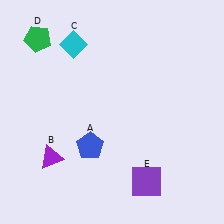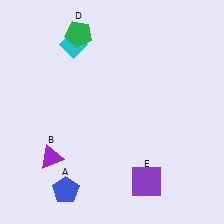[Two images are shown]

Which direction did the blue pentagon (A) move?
The blue pentagon (A) moved down.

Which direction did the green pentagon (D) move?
The green pentagon (D) moved right.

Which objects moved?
The objects that moved are: the blue pentagon (A), the green pentagon (D).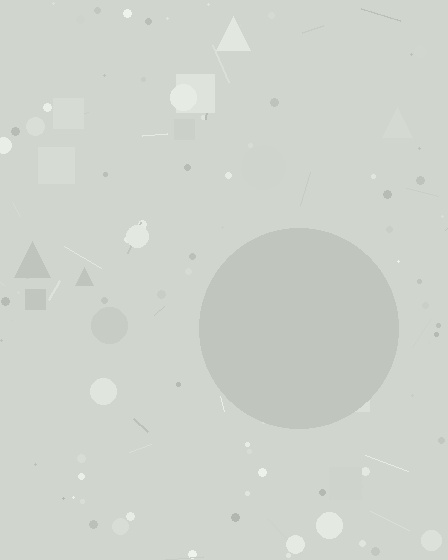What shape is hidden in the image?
A circle is hidden in the image.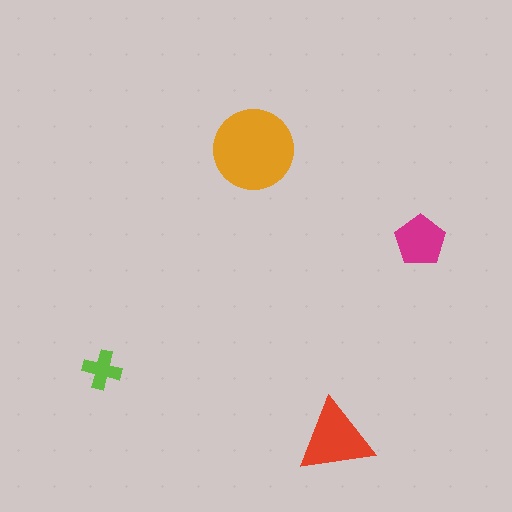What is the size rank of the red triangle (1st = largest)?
2nd.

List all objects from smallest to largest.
The lime cross, the magenta pentagon, the red triangle, the orange circle.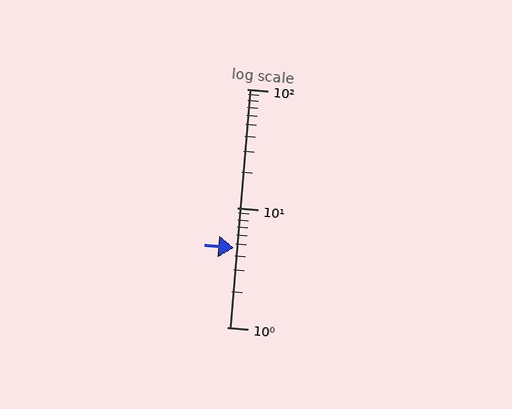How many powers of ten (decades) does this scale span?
The scale spans 2 decades, from 1 to 100.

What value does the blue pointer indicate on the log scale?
The pointer indicates approximately 4.6.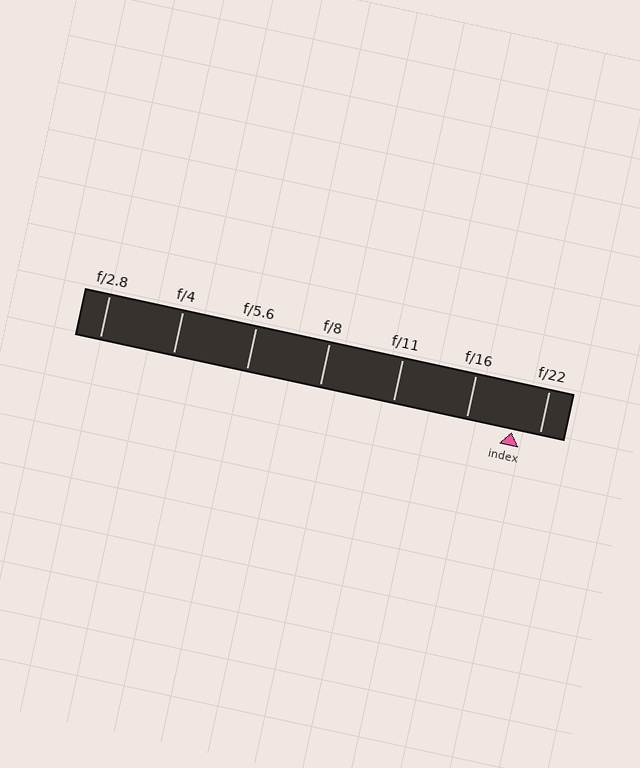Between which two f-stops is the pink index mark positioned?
The index mark is between f/16 and f/22.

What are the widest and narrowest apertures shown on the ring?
The widest aperture shown is f/2.8 and the narrowest is f/22.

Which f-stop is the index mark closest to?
The index mark is closest to f/22.